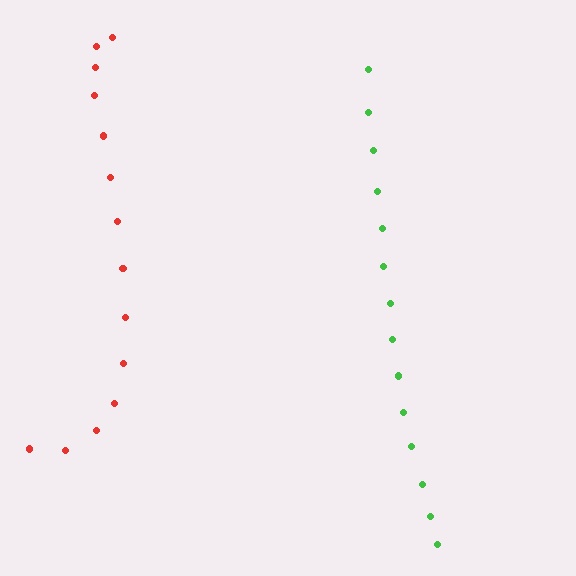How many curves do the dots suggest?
There are 2 distinct paths.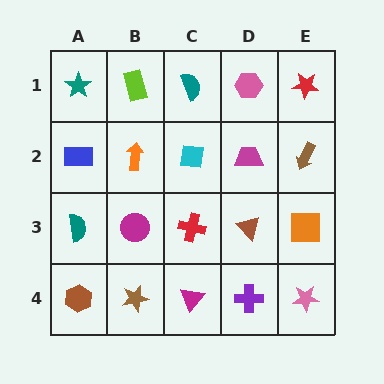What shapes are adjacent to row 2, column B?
A lime rectangle (row 1, column B), a magenta circle (row 3, column B), a blue rectangle (row 2, column A), a cyan square (row 2, column C).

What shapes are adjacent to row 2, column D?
A pink hexagon (row 1, column D), a brown triangle (row 3, column D), a cyan square (row 2, column C), a brown arrow (row 2, column E).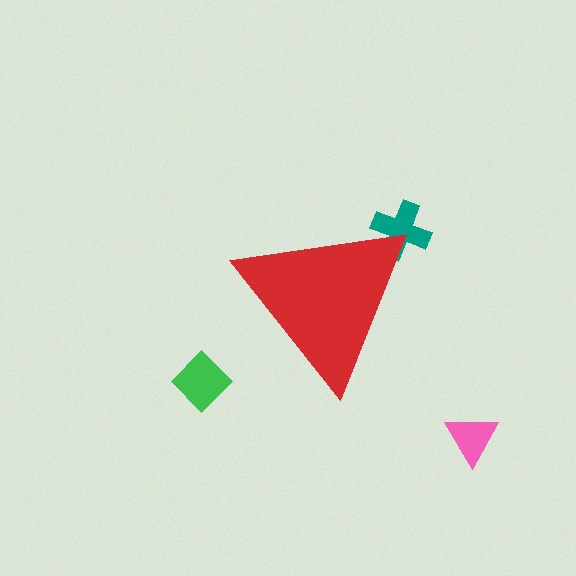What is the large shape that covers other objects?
A red triangle.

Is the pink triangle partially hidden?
No, the pink triangle is fully visible.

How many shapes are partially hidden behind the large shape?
1 shape is partially hidden.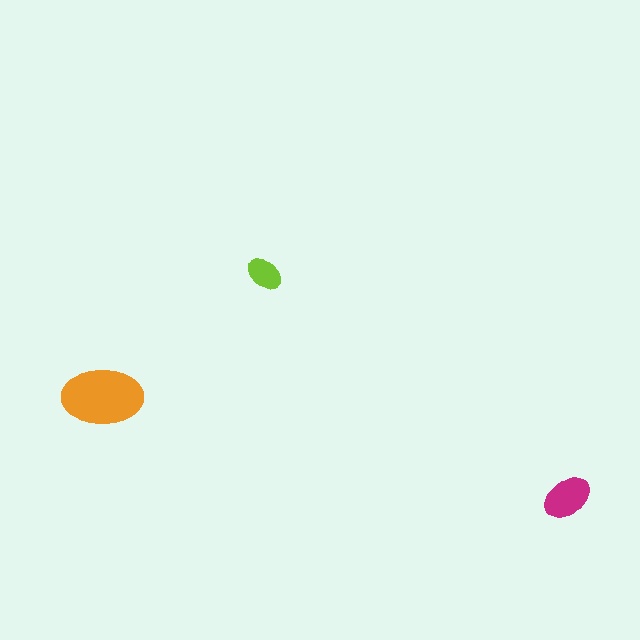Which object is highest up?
The lime ellipse is topmost.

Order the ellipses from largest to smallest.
the orange one, the magenta one, the lime one.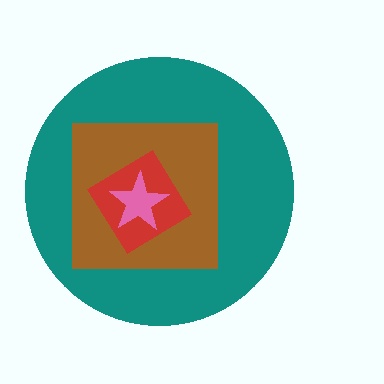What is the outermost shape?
The teal circle.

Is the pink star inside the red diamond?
Yes.